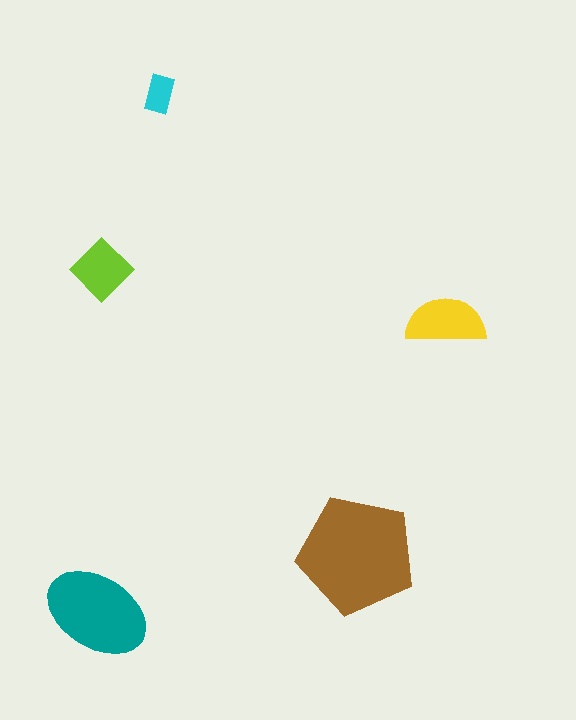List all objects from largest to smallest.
The brown pentagon, the teal ellipse, the yellow semicircle, the lime diamond, the cyan rectangle.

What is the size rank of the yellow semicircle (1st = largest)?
3rd.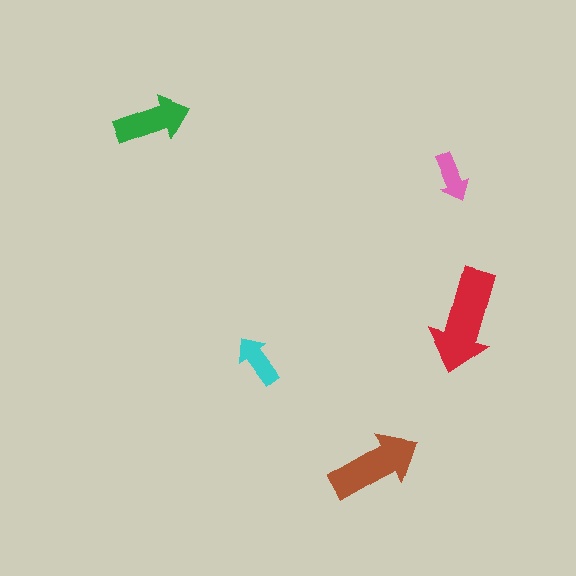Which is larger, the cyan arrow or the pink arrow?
The cyan one.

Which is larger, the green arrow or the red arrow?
The red one.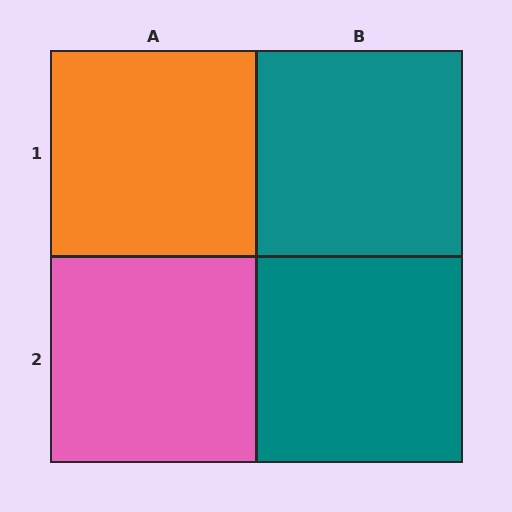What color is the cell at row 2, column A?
Pink.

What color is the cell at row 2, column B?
Teal.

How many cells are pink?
1 cell is pink.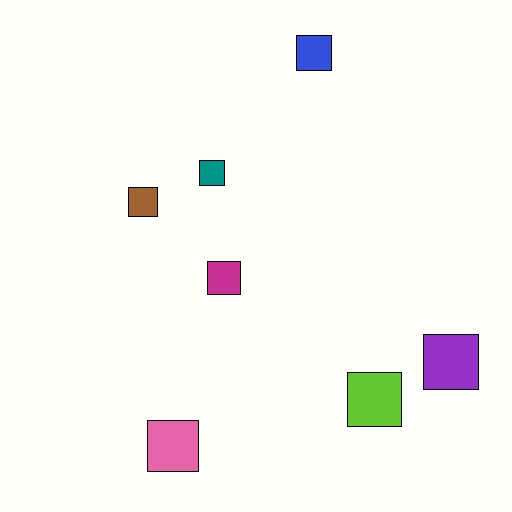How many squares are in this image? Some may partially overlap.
There are 7 squares.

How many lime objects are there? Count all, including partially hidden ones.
There is 1 lime object.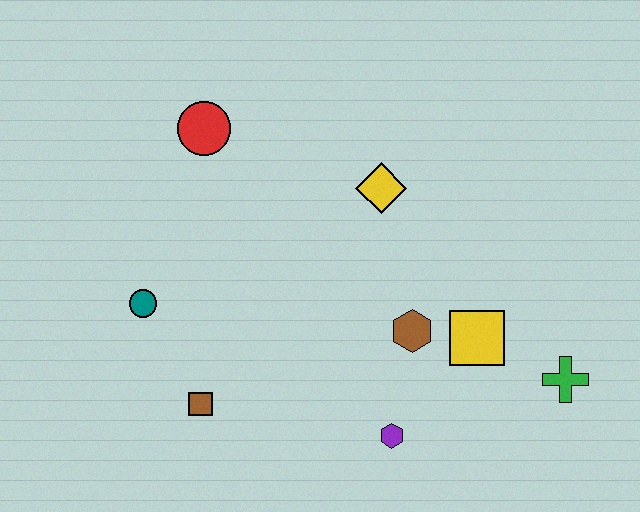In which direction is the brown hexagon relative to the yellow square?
The brown hexagon is to the left of the yellow square.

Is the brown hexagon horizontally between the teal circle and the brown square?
No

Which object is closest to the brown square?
The teal circle is closest to the brown square.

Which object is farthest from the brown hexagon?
The red circle is farthest from the brown hexagon.